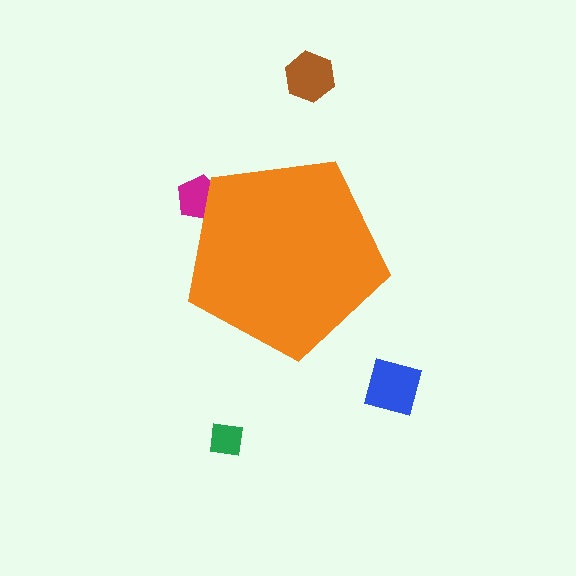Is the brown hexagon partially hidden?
No, the brown hexagon is fully visible.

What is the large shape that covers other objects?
An orange pentagon.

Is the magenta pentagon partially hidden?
Yes, the magenta pentagon is partially hidden behind the orange pentagon.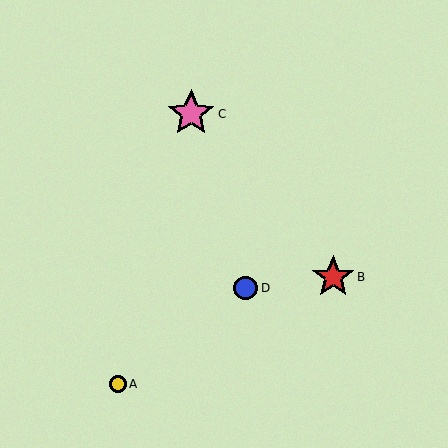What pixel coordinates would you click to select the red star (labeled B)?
Click at (333, 277) to select the red star B.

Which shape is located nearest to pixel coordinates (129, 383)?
The yellow circle (labeled A) at (118, 384) is nearest to that location.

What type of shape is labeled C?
Shape C is a pink star.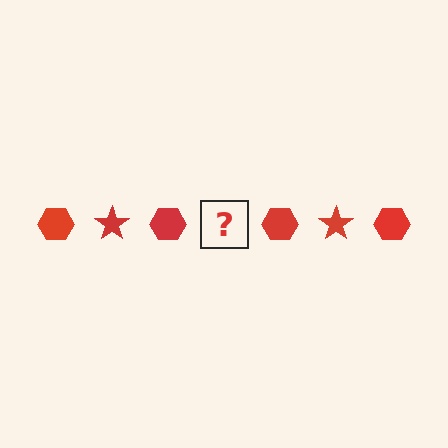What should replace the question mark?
The question mark should be replaced with a red star.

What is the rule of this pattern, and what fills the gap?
The rule is that the pattern cycles through hexagon, star shapes in red. The gap should be filled with a red star.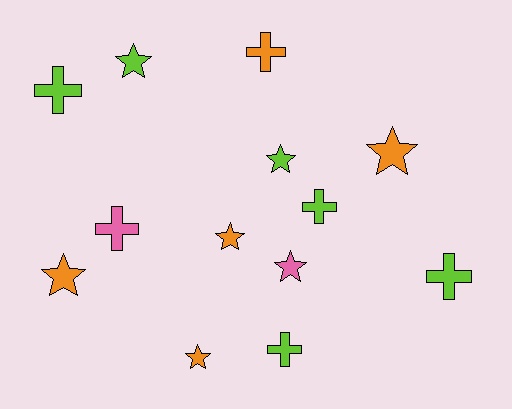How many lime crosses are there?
There are 4 lime crosses.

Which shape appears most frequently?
Star, with 7 objects.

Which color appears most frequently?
Lime, with 6 objects.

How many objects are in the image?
There are 13 objects.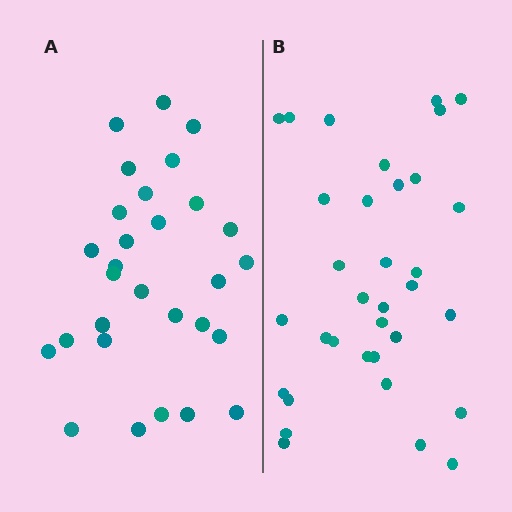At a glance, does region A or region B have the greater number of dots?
Region B (the right region) has more dots.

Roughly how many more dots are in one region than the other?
Region B has about 5 more dots than region A.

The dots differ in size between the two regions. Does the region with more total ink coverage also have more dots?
No. Region A has more total ink coverage because its dots are larger, but region B actually contains more individual dots. Total area can be misleading — the number of items is what matters here.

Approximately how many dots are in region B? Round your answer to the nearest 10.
About 30 dots. (The exact count is 34, which rounds to 30.)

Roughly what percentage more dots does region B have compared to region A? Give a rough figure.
About 15% more.